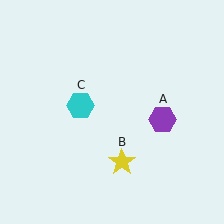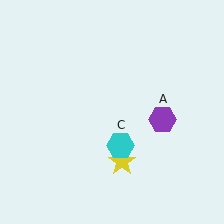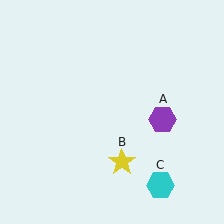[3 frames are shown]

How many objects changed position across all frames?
1 object changed position: cyan hexagon (object C).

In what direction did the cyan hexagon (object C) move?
The cyan hexagon (object C) moved down and to the right.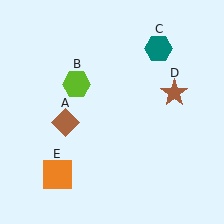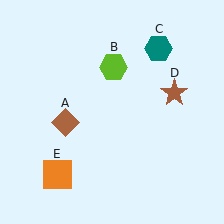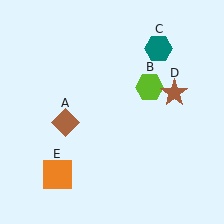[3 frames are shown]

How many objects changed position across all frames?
1 object changed position: lime hexagon (object B).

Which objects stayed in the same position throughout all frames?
Brown diamond (object A) and teal hexagon (object C) and brown star (object D) and orange square (object E) remained stationary.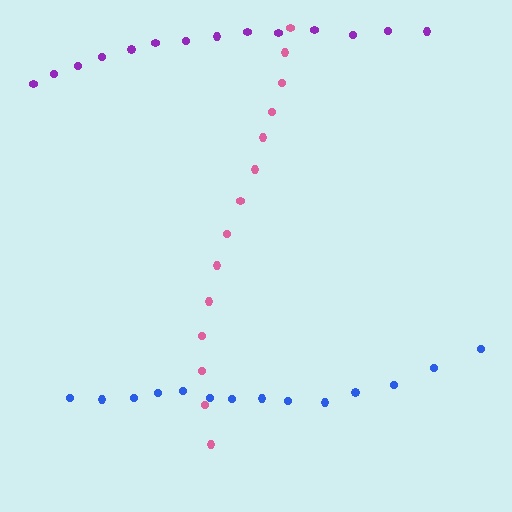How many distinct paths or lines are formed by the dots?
There are 3 distinct paths.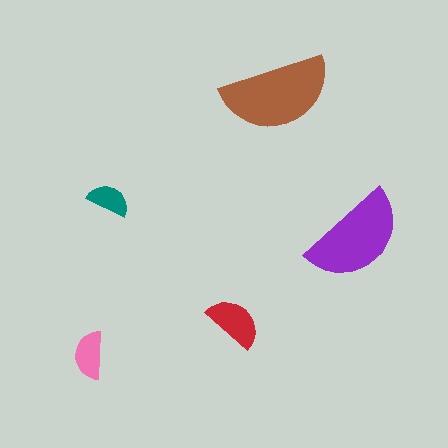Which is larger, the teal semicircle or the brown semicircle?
The brown one.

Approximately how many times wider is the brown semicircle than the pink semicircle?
About 2.5 times wider.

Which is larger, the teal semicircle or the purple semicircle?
The purple one.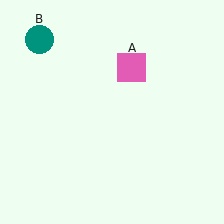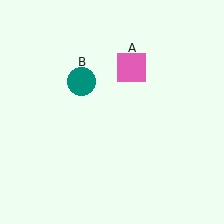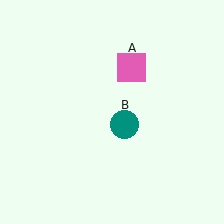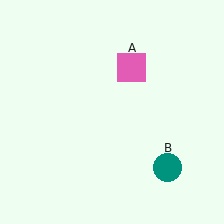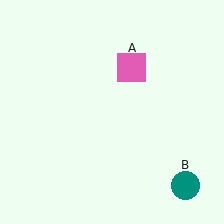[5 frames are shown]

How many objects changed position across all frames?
1 object changed position: teal circle (object B).